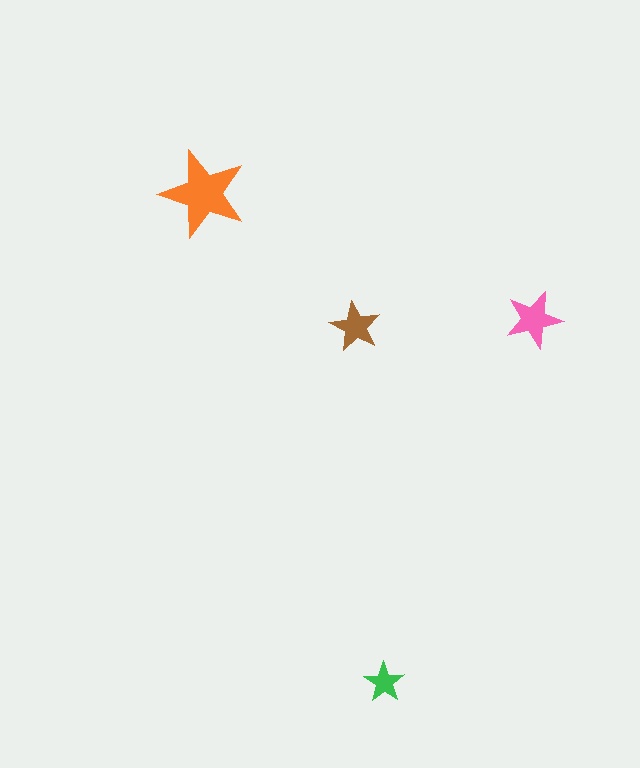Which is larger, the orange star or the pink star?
The orange one.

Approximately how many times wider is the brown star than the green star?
About 1.5 times wider.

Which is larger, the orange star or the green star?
The orange one.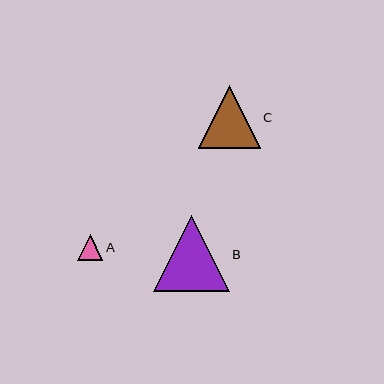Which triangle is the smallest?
Triangle A is the smallest with a size of approximately 26 pixels.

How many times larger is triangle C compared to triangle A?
Triangle C is approximately 2.4 times the size of triangle A.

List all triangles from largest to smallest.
From largest to smallest: B, C, A.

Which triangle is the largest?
Triangle B is the largest with a size of approximately 76 pixels.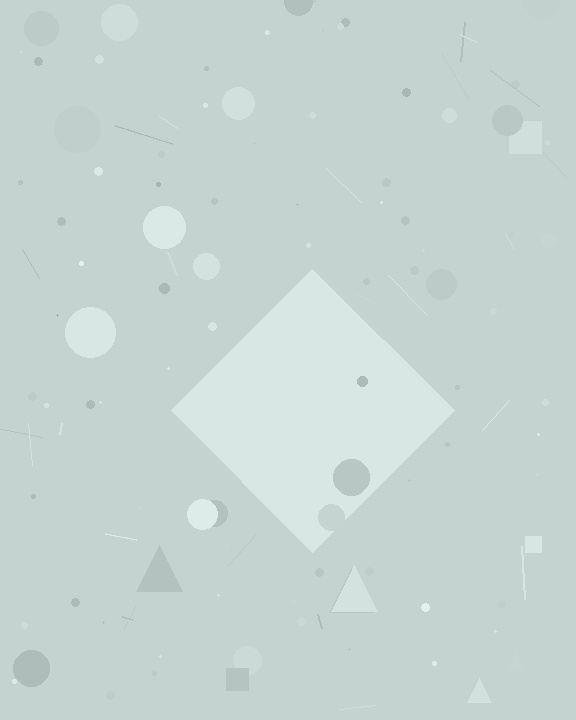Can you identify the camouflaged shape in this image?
The camouflaged shape is a diamond.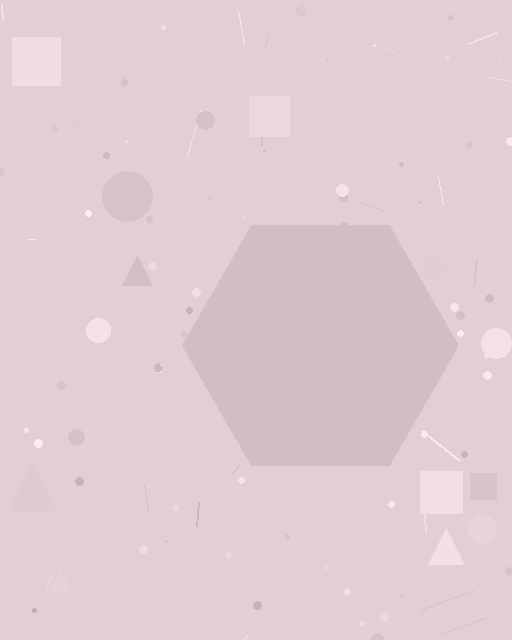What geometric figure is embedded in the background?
A hexagon is embedded in the background.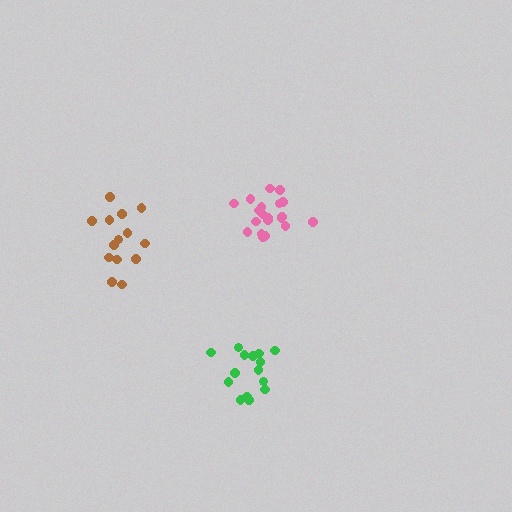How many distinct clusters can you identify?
There are 3 distinct clusters.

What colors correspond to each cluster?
The clusters are colored: green, pink, brown.